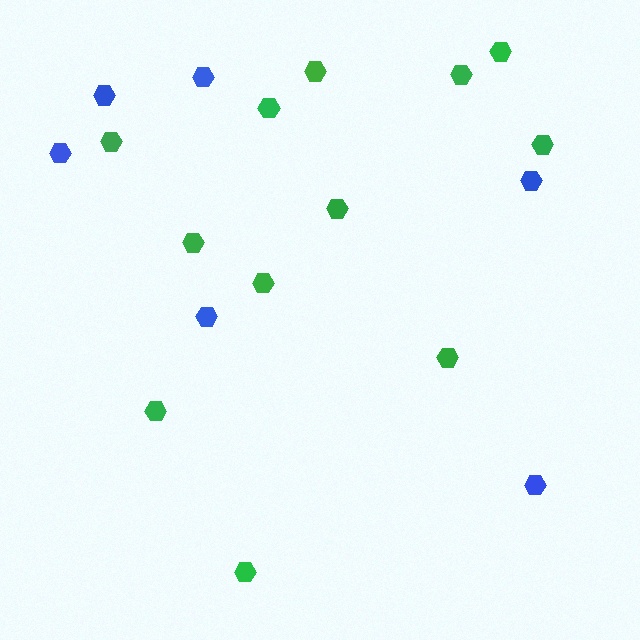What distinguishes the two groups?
There are 2 groups: one group of green hexagons (12) and one group of blue hexagons (6).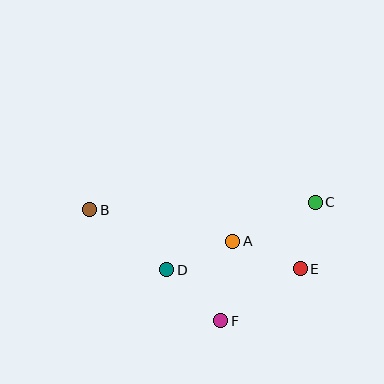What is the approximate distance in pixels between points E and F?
The distance between E and F is approximately 95 pixels.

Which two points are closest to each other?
Points C and E are closest to each other.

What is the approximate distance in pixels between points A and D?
The distance between A and D is approximately 72 pixels.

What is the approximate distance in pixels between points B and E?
The distance between B and E is approximately 218 pixels.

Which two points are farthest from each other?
Points B and C are farthest from each other.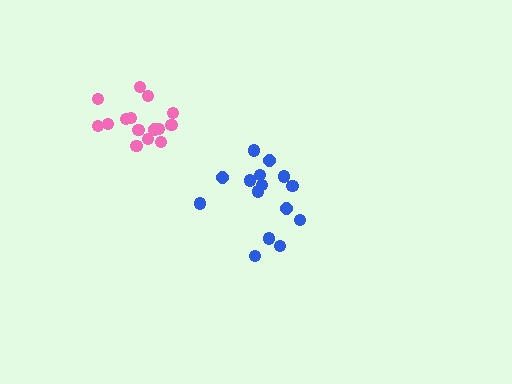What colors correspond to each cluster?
The clusters are colored: blue, pink.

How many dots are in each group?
Group 1: 15 dots, Group 2: 15 dots (30 total).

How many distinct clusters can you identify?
There are 2 distinct clusters.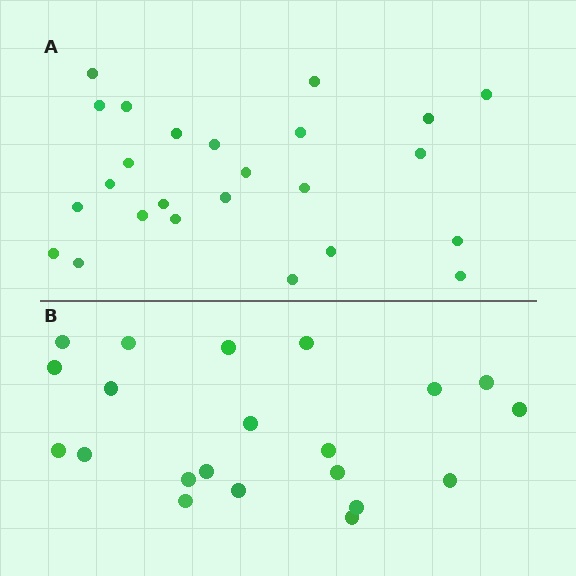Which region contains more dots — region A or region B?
Region A (the top region) has more dots.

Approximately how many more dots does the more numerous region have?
Region A has about 4 more dots than region B.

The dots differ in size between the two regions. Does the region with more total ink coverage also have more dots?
No. Region B has more total ink coverage because its dots are larger, but region A actually contains more individual dots. Total area can be misleading — the number of items is what matters here.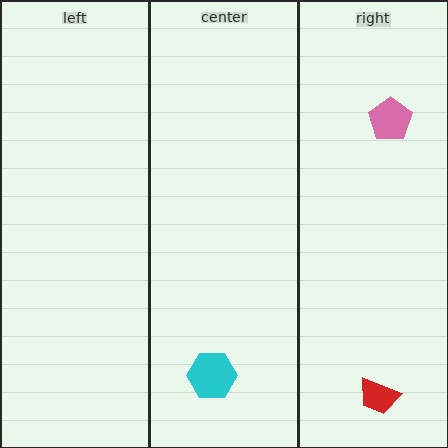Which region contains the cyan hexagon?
The center region.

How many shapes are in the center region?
1.